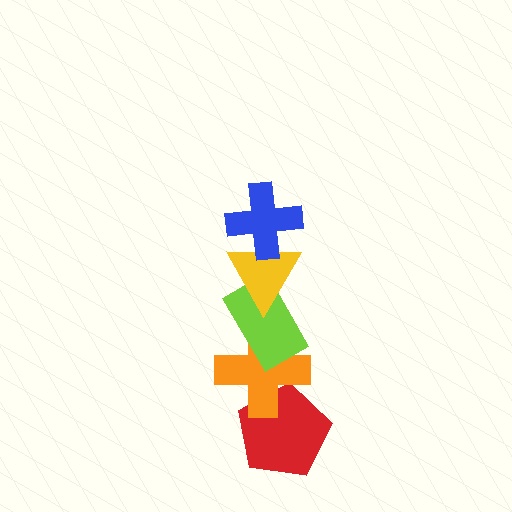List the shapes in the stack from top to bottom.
From top to bottom: the blue cross, the yellow triangle, the lime rectangle, the orange cross, the red pentagon.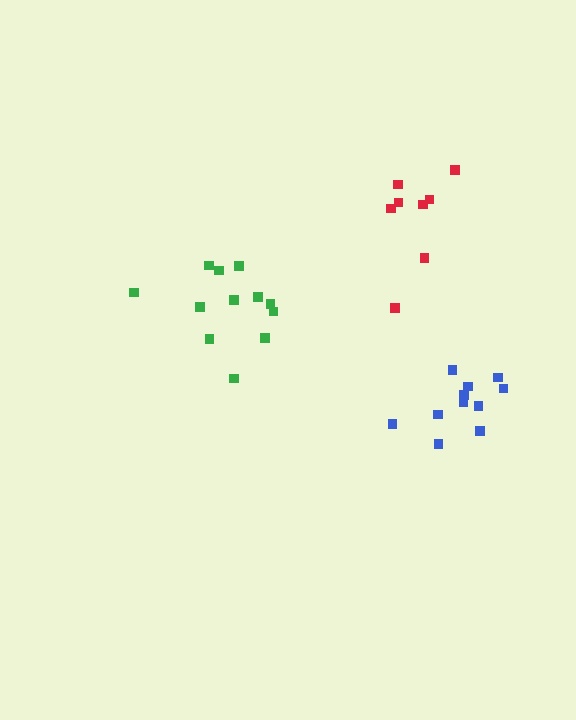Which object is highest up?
The red cluster is topmost.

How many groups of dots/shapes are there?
There are 3 groups.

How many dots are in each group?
Group 1: 8 dots, Group 2: 12 dots, Group 3: 11 dots (31 total).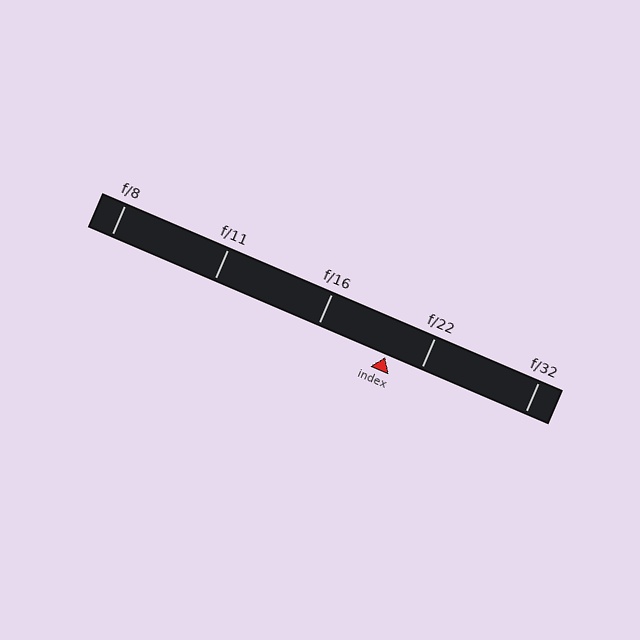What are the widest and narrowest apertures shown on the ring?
The widest aperture shown is f/8 and the narrowest is f/32.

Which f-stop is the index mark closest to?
The index mark is closest to f/22.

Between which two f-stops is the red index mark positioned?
The index mark is between f/16 and f/22.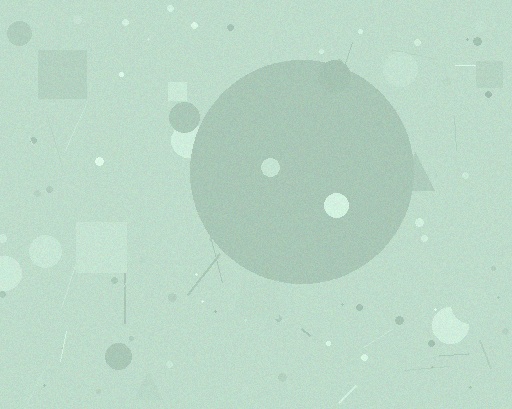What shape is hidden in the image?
A circle is hidden in the image.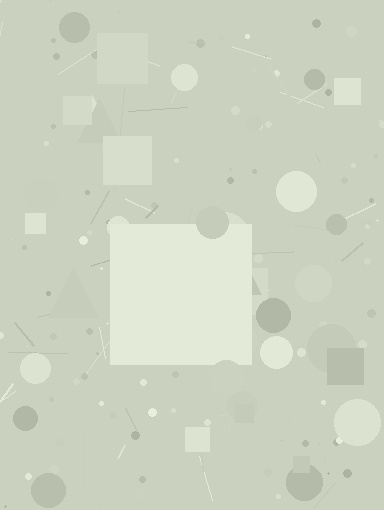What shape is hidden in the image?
A square is hidden in the image.